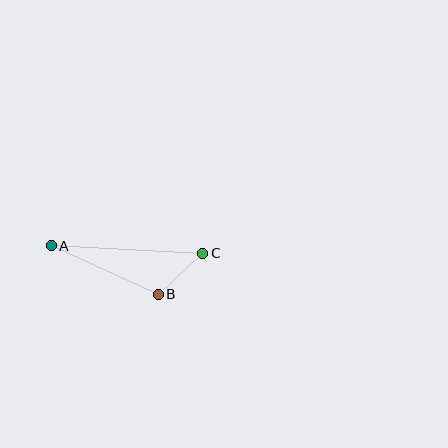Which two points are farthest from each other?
Points A and C are farthest from each other.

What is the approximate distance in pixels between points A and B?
The distance between A and B is approximately 118 pixels.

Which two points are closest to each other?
Points B and C are closest to each other.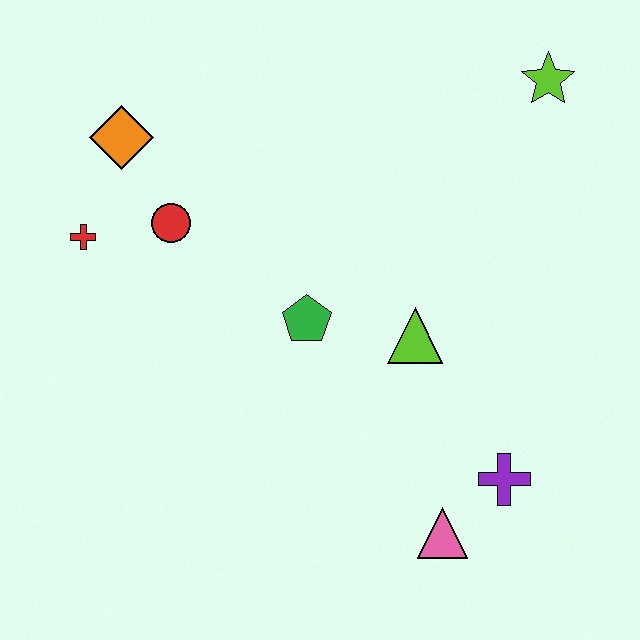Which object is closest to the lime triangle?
The green pentagon is closest to the lime triangle.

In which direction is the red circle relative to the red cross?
The red circle is to the right of the red cross.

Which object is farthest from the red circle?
The purple cross is farthest from the red circle.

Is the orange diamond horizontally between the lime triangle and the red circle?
No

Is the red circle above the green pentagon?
Yes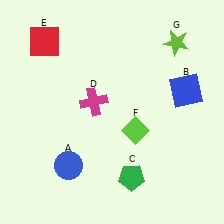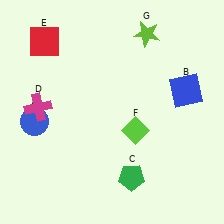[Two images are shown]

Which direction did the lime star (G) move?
The lime star (G) moved left.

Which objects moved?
The objects that moved are: the blue circle (A), the magenta cross (D), the lime star (G).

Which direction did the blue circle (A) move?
The blue circle (A) moved up.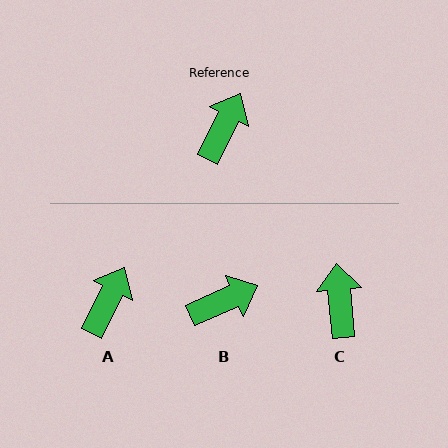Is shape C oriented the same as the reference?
No, it is off by about 31 degrees.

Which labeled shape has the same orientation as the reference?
A.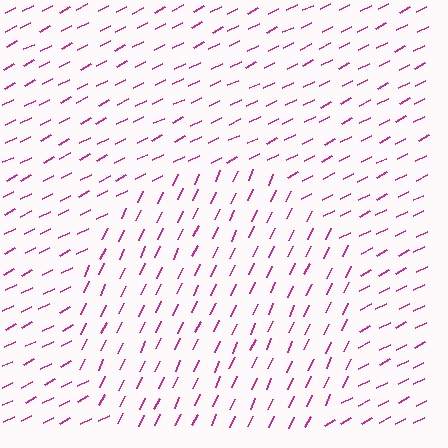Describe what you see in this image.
The image is filled with small magenta line segments. A circle region in the image has lines oriented differently from the surrounding lines, creating a visible texture boundary.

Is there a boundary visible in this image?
Yes, there is a texture boundary formed by a change in line orientation.